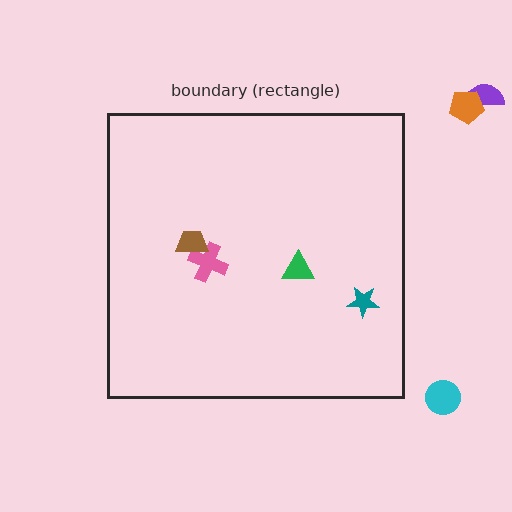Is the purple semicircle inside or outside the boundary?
Outside.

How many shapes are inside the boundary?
4 inside, 3 outside.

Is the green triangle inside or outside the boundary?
Inside.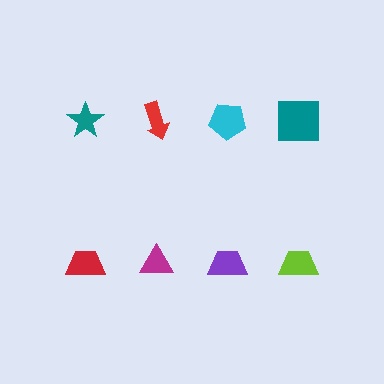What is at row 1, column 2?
A red arrow.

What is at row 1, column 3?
A cyan pentagon.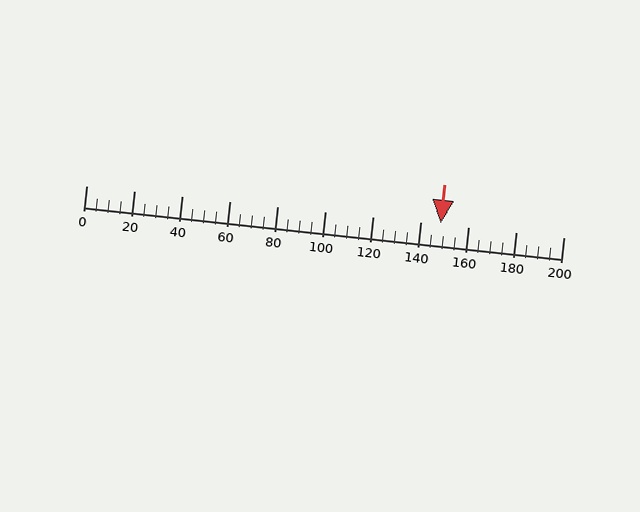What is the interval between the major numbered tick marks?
The major tick marks are spaced 20 units apart.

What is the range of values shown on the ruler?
The ruler shows values from 0 to 200.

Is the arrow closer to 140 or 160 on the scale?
The arrow is closer to 140.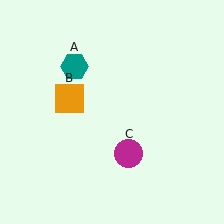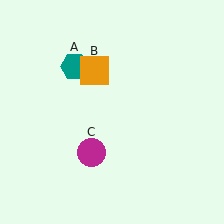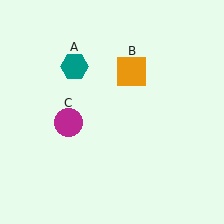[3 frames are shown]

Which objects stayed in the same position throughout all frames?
Teal hexagon (object A) remained stationary.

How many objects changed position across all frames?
2 objects changed position: orange square (object B), magenta circle (object C).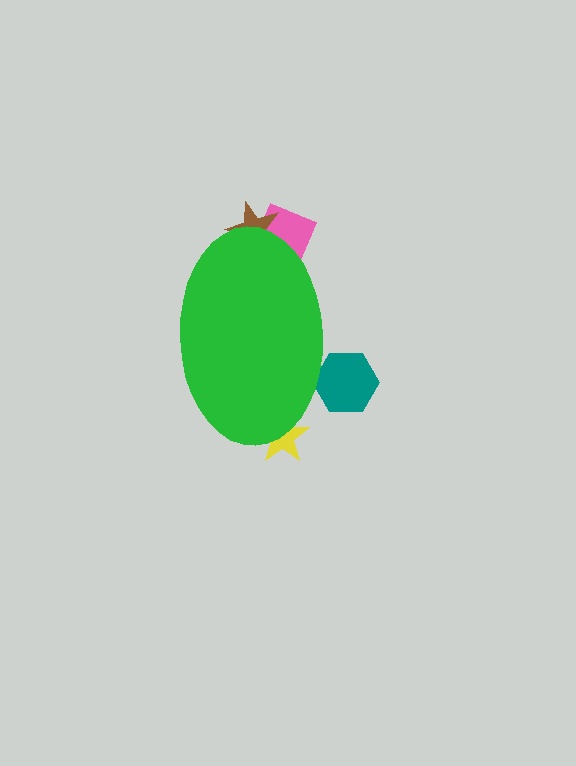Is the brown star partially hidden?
Yes, the brown star is partially hidden behind the green ellipse.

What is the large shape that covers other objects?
A green ellipse.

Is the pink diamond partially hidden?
Yes, the pink diamond is partially hidden behind the green ellipse.